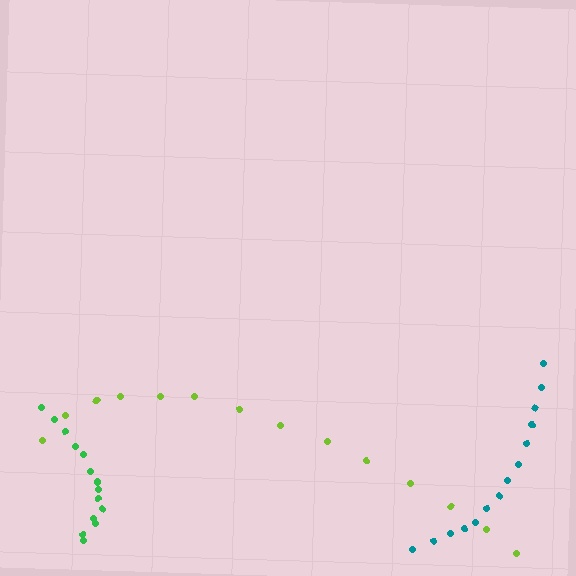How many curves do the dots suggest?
There are 3 distinct paths.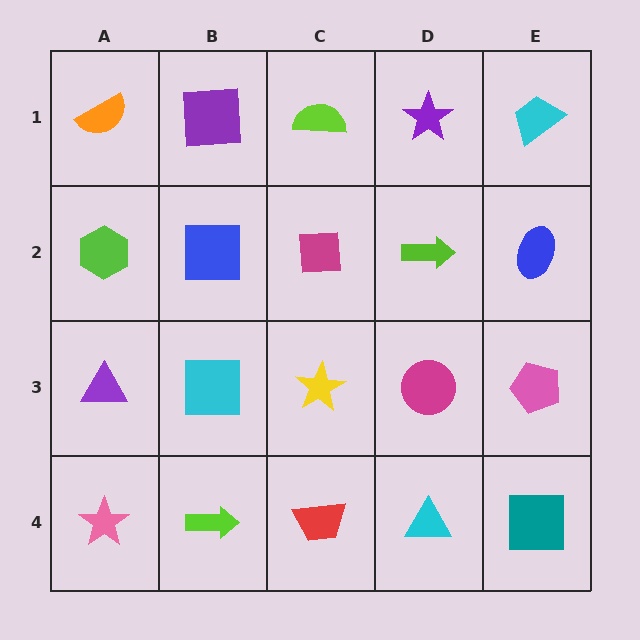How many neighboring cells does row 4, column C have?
3.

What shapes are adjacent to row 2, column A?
An orange semicircle (row 1, column A), a purple triangle (row 3, column A), a blue square (row 2, column B).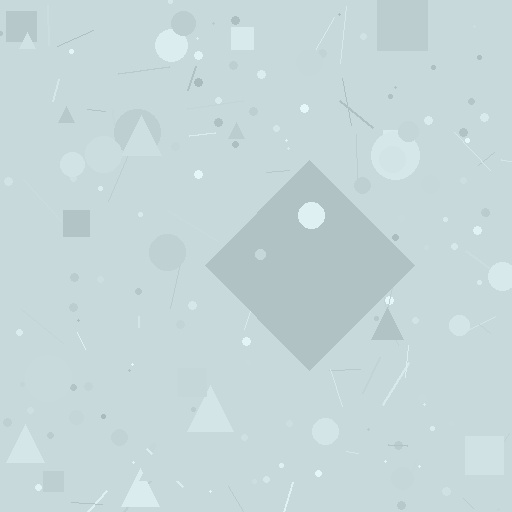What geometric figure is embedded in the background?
A diamond is embedded in the background.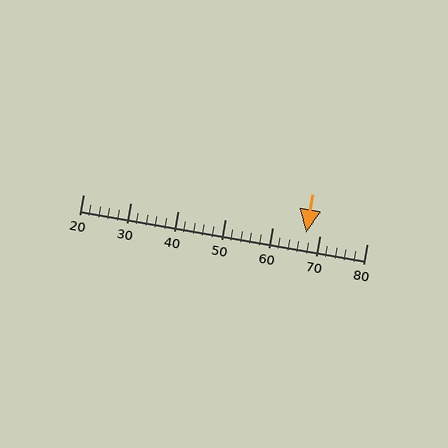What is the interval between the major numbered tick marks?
The major tick marks are spaced 10 units apart.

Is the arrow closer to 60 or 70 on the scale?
The arrow is closer to 70.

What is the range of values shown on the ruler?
The ruler shows values from 20 to 80.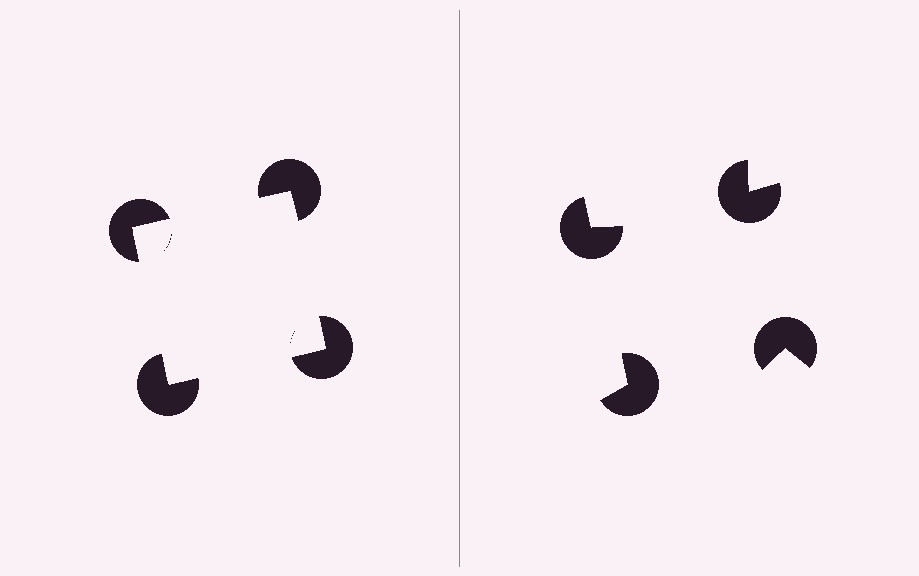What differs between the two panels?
The pac-man discs are positioned identically on both sides; only the wedge orientations differ. On the left they align to a square; on the right they are misaligned.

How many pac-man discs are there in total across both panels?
8 — 4 on each side.